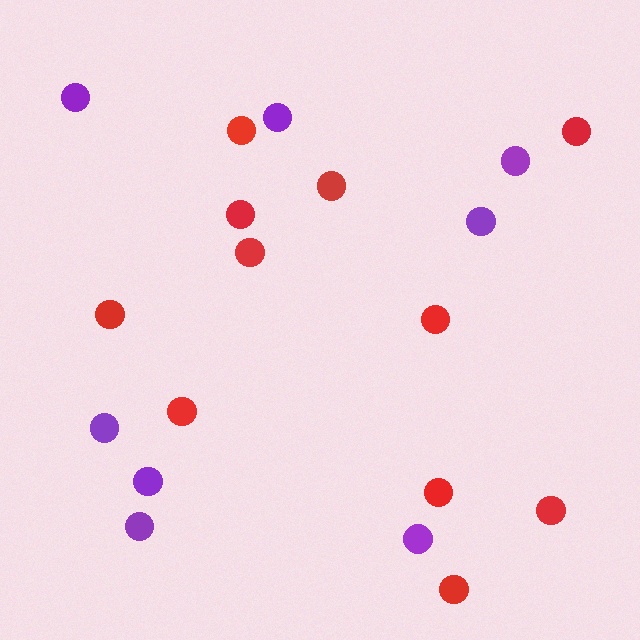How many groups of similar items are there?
There are 2 groups: one group of red circles (11) and one group of purple circles (8).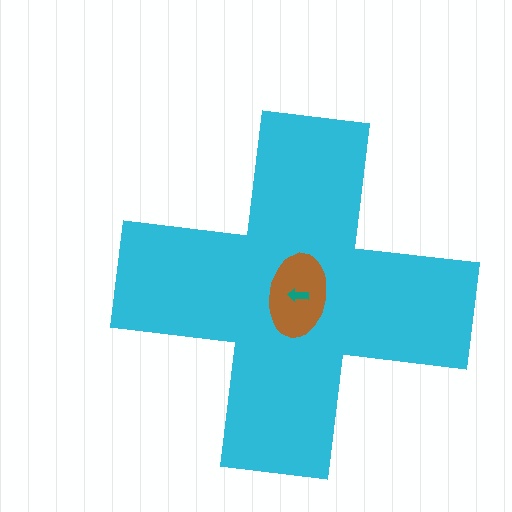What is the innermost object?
The teal arrow.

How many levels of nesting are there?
3.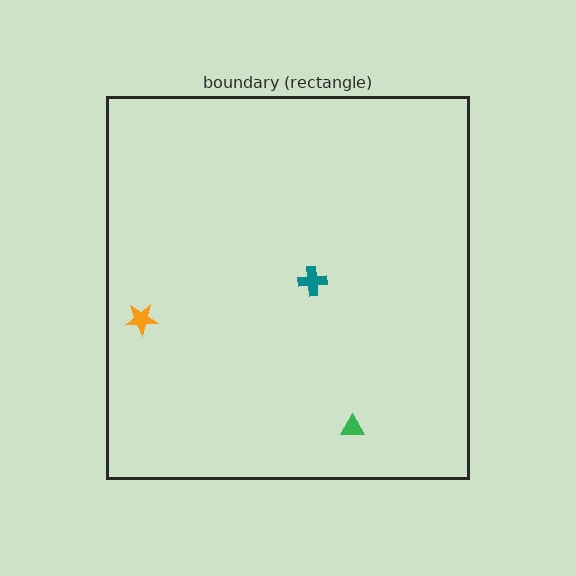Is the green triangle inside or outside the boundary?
Inside.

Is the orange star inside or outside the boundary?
Inside.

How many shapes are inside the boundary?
3 inside, 0 outside.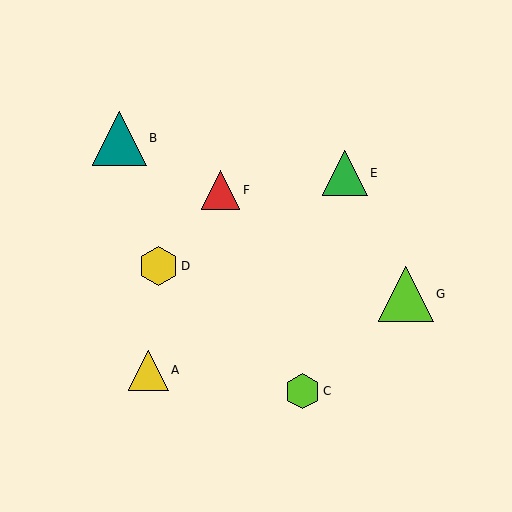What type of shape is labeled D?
Shape D is a yellow hexagon.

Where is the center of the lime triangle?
The center of the lime triangle is at (406, 294).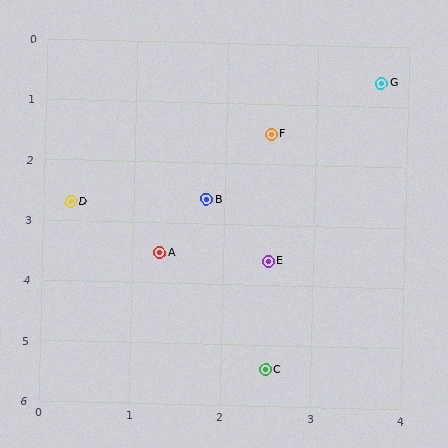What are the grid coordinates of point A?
Point A is at approximately (1.3, 3.5).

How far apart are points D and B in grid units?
Points D and B are about 1.5 grid units apart.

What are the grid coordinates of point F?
Point F is at approximately (2.5, 1.5).